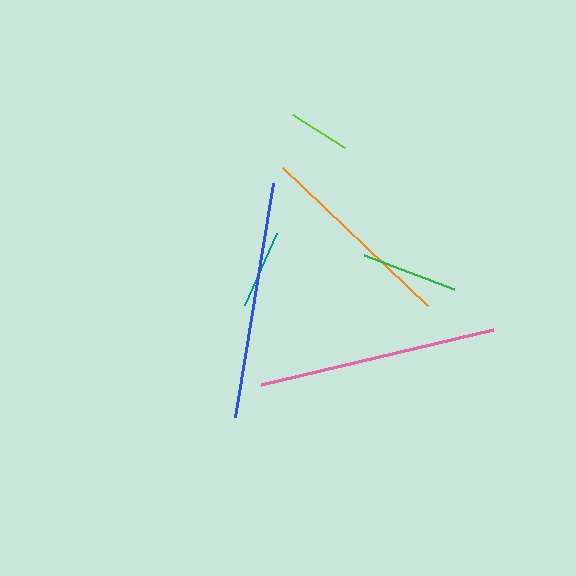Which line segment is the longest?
The pink line is the longest at approximately 239 pixels.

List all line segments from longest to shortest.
From longest to shortest: pink, blue, orange, green, teal, lime.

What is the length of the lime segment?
The lime segment is approximately 61 pixels long.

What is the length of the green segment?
The green segment is approximately 97 pixels long.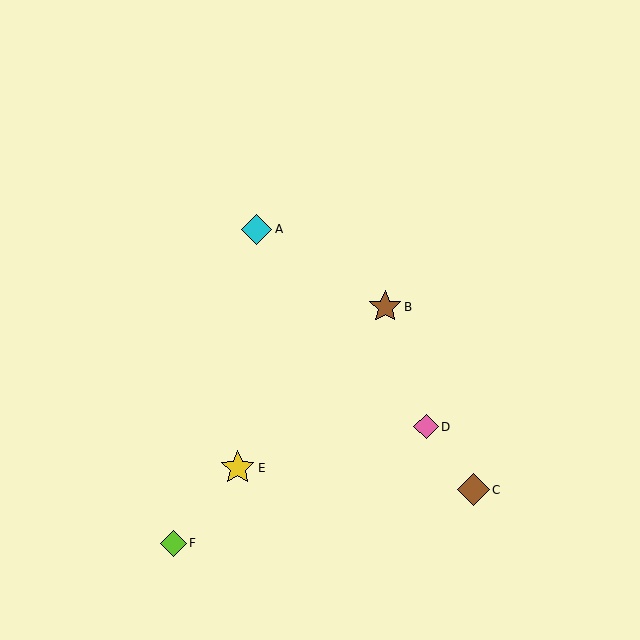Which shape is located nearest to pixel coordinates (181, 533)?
The lime diamond (labeled F) at (173, 543) is nearest to that location.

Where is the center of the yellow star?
The center of the yellow star is at (238, 468).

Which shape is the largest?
The yellow star (labeled E) is the largest.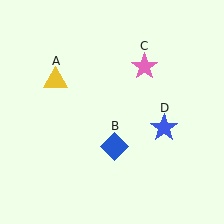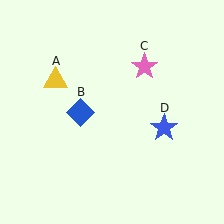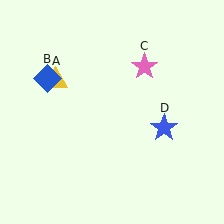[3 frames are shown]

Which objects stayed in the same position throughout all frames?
Yellow triangle (object A) and pink star (object C) and blue star (object D) remained stationary.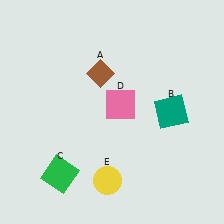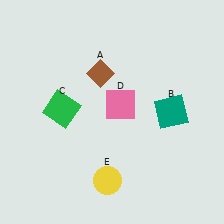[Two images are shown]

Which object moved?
The green square (C) moved up.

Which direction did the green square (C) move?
The green square (C) moved up.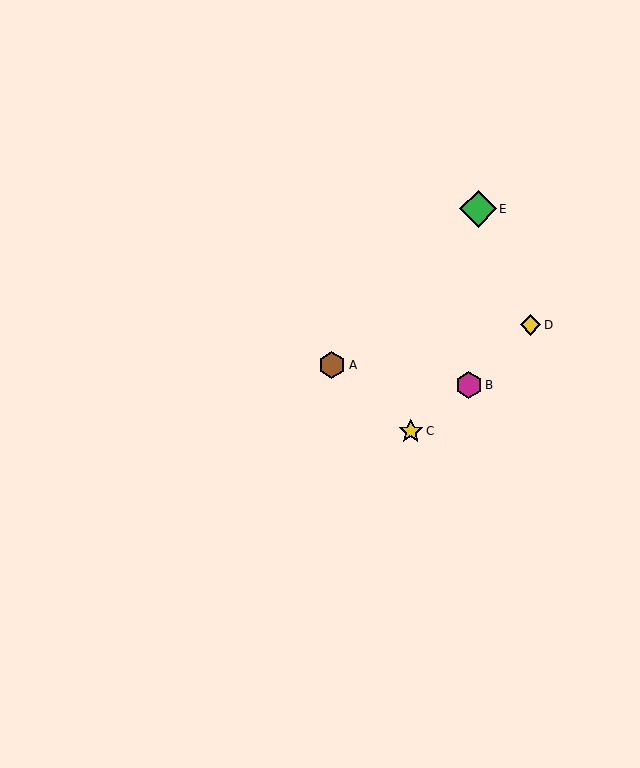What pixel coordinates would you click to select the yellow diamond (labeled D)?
Click at (531, 325) to select the yellow diamond D.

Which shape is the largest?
The green diamond (labeled E) is the largest.